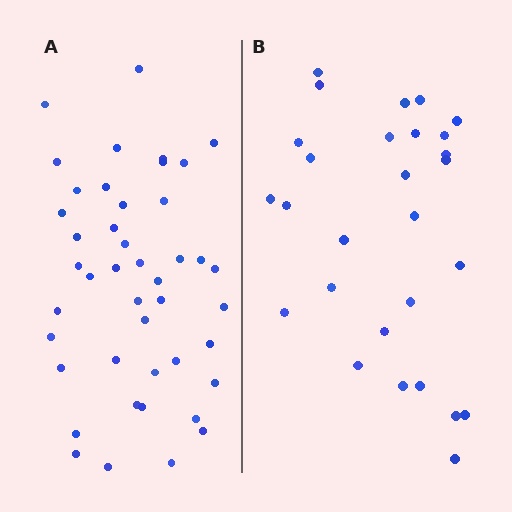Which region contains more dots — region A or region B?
Region A (the left region) has more dots.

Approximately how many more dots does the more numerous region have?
Region A has approximately 15 more dots than region B.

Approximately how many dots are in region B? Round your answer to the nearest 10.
About 30 dots. (The exact count is 28, which rounds to 30.)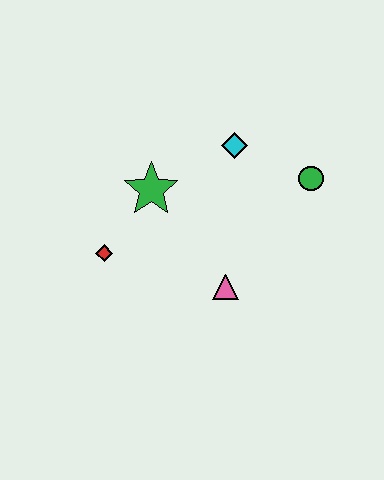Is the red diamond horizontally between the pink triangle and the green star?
No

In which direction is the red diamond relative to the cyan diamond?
The red diamond is to the left of the cyan diamond.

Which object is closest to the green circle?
The cyan diamond is closest to the green circle.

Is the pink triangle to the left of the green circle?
Yes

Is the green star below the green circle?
Yes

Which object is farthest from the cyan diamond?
The red diamond is farthest from the cyan diamond.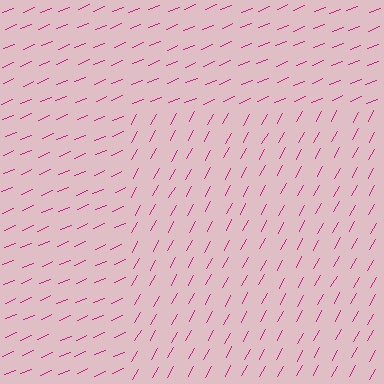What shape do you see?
I see a rectangle.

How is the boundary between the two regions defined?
The boundary is defined purely by a change in line orientation (approximately 39 degrees difference). All lines are the same color and thickness.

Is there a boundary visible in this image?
Yes, there is a texture boundary formed by a change in line orientation.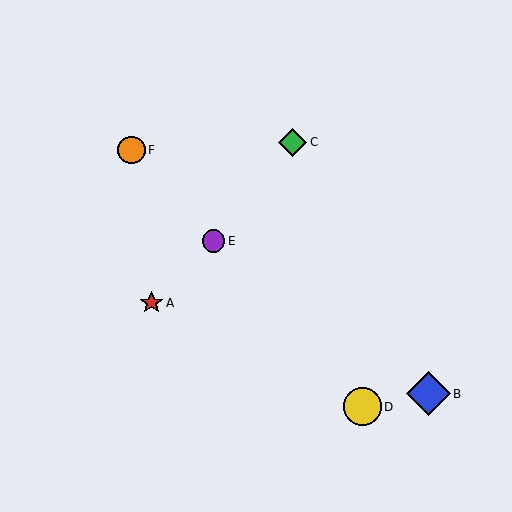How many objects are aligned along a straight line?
3 objects (D, E, F) are aligned along a straight line.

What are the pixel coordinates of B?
Object B is at (428, 394).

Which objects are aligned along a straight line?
Objects D, E, F are aligned along a straight line.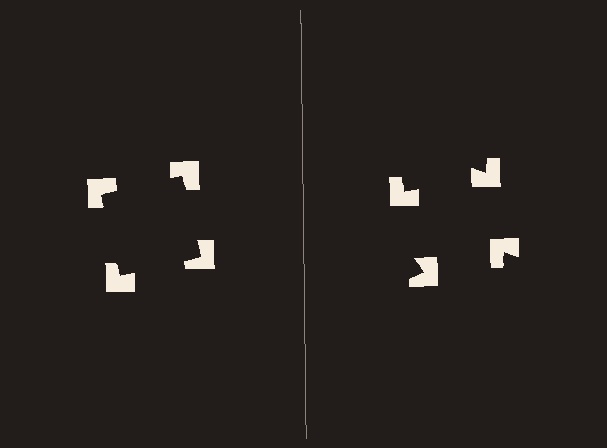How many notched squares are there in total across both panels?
8 — 4 on each side.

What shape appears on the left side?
An illusory square.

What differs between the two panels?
The notched squares are positioned identically on both sides; only the wedge orientations differ. On the left they align to a square; on the right they are misaligned.